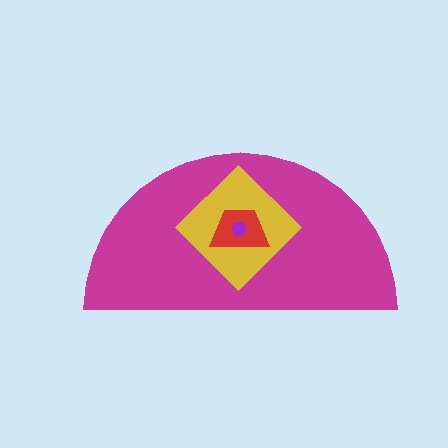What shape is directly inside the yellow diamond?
The red trapezoid.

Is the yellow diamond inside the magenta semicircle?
Yes.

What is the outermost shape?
The magenta semicircle.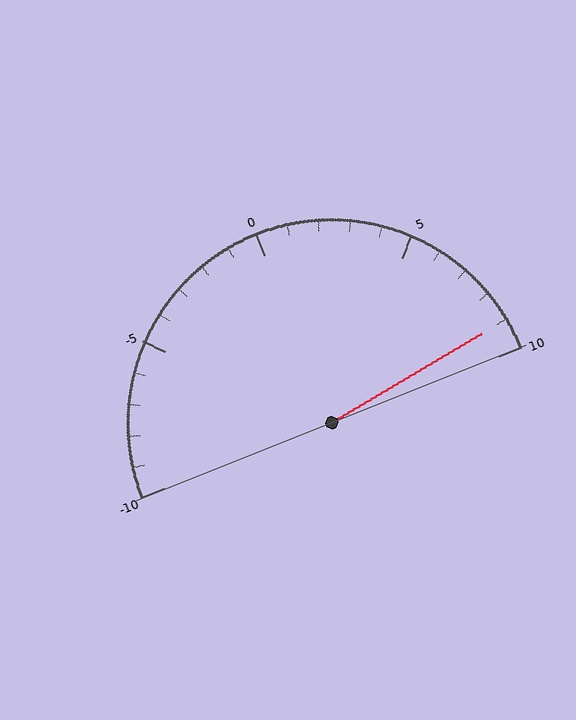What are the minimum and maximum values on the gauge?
The gauge ranges from -10 to 10.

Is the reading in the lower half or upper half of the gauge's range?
The reading is in the upper half of the range (-10 to 10).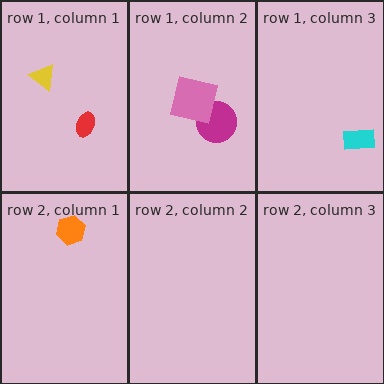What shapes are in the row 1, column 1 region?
The yellow triangle, the red ellipse.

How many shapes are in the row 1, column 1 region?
2.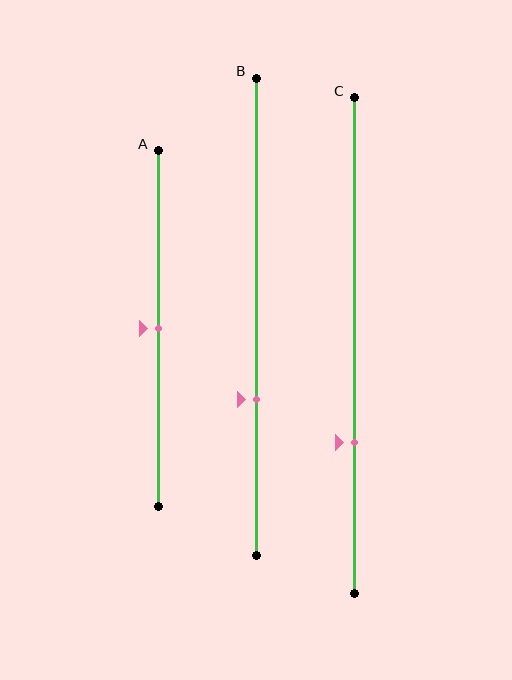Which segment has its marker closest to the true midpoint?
Segment A has its marker closest to the true midpoint.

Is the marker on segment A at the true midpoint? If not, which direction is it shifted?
Yes, the marker on segment A is at the true midpoint.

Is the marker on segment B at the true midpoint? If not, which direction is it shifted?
No, the marker on segment B is shifted downward by about 17% of the segment length.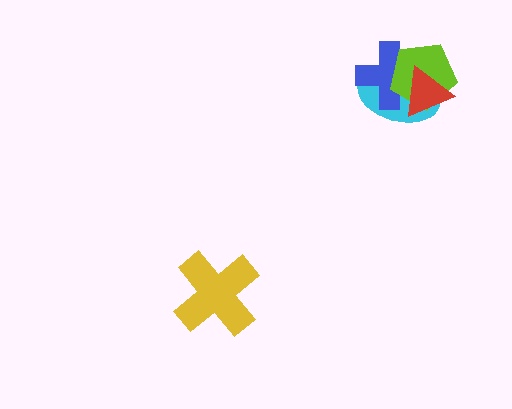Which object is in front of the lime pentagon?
The red triangle is in front of the lime pentagon.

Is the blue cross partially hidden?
Yes, it is partially covered by another shape.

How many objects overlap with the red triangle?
3 objects overlap with the red triangle.